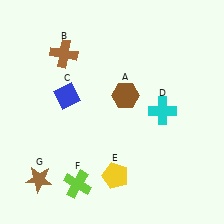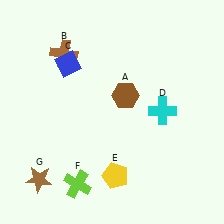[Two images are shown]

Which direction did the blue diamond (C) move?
The blue diamond (C) moved up.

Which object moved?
The blue diamond (C) moved up.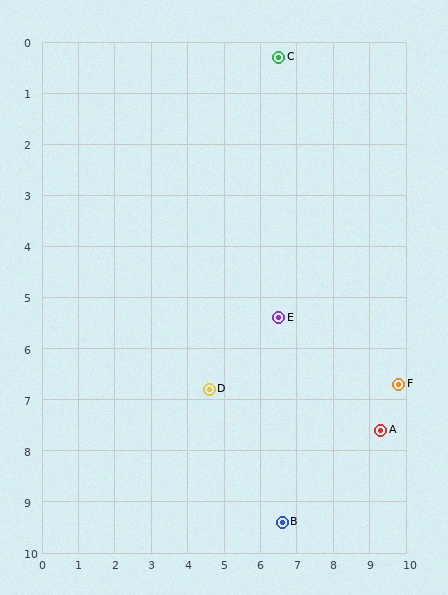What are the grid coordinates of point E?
Point E is at approximately (6.5, 5.4).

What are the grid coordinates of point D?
Point D is at approximately (4.6, 6.8).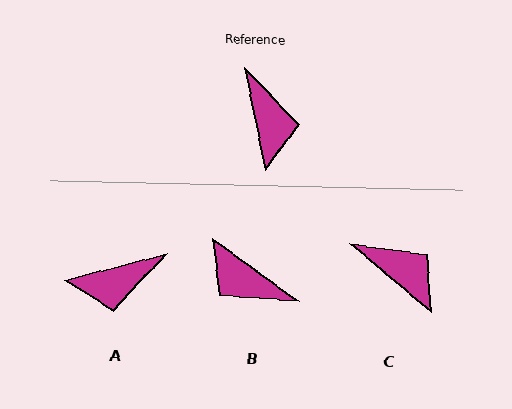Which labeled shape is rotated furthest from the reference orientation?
B, about 138 degrees away.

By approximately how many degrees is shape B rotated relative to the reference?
Approximately 138 degrees clockwise.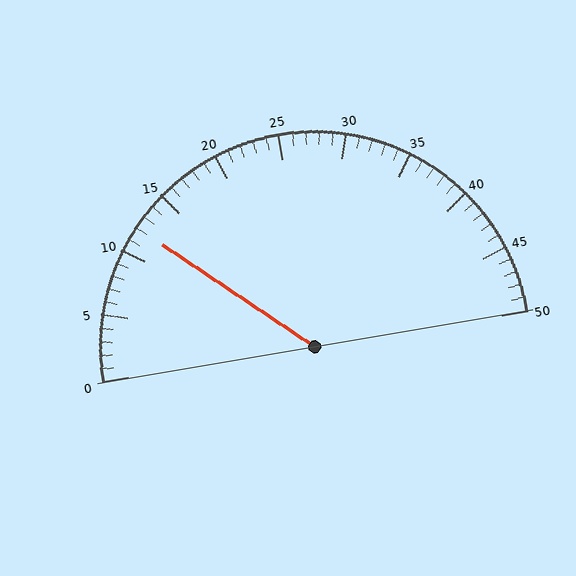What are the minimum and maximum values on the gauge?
The gauge ranges from 0 to 50.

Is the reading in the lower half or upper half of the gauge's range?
The reading is in the lower half of the range (0 to 50).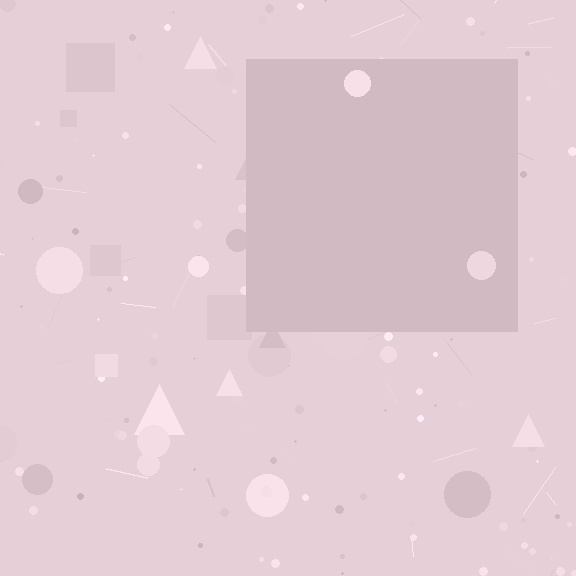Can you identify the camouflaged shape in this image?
The camouflaged shape is a square.